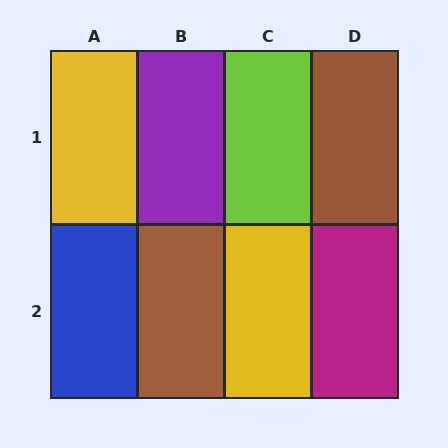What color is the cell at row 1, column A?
Yellow.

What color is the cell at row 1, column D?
Brown.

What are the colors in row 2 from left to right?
Blue, brown, yellow, magenta.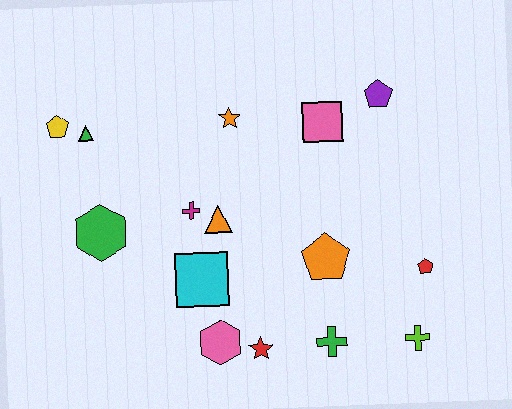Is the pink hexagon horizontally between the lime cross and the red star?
No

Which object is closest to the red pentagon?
The lime cross is closest to the red pentagon.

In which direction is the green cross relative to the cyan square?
The green cross is to the right of the cyan square.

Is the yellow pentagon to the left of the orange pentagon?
Yes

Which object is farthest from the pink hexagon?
The purple pentagon is farthest from the pink hexagon.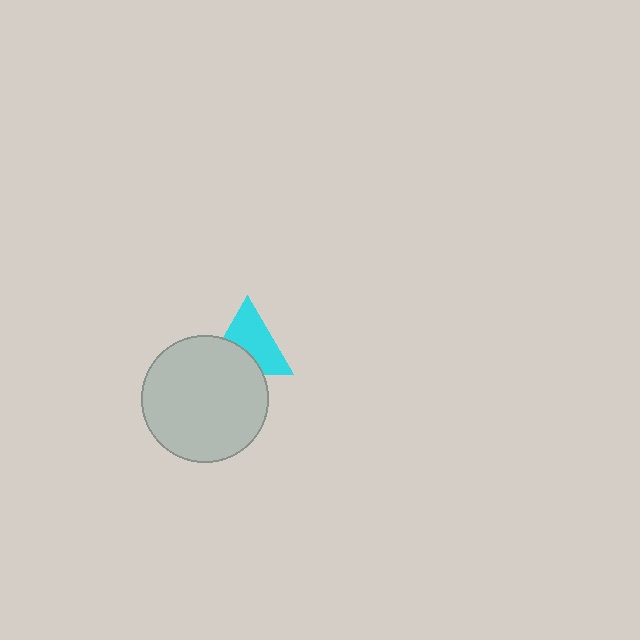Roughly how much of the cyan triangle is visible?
About half of it is visible (roughly 62%).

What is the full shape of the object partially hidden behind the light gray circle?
The partially hidden object is a cyan triangle.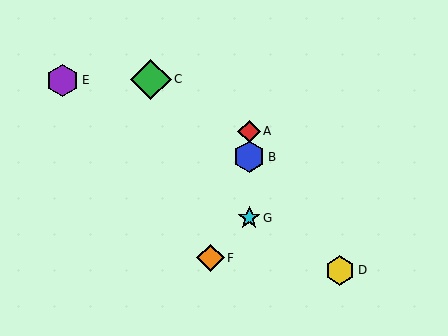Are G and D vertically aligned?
No, G is at x≈249 and D is at x≈340.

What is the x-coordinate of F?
Object F is at x≈210.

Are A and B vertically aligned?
Yes, both are at x≈249.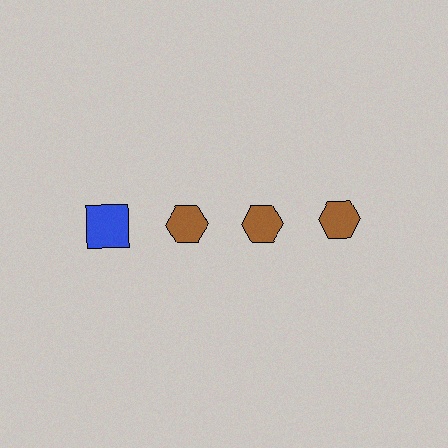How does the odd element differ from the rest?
It differs in both color (blue instead of brown) and shape (square instead of hexagon).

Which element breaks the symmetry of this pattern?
The blue square in the top row, leftmost column breaks the symmetry. All other shapes are brown hexagons.